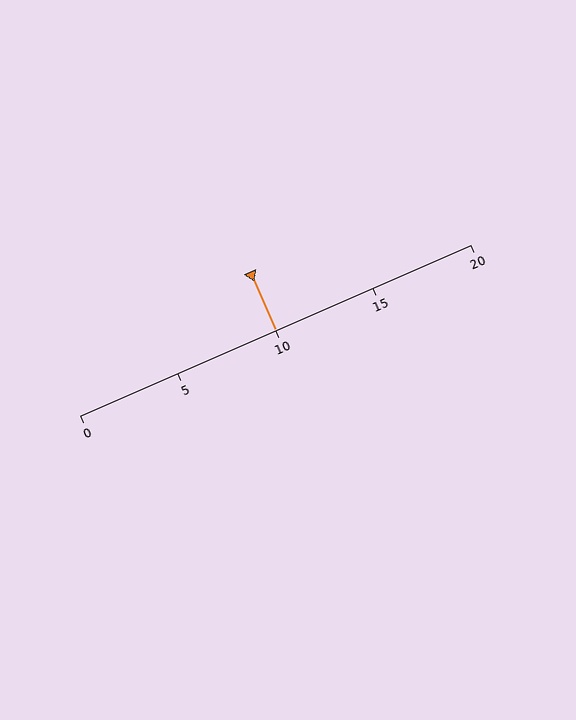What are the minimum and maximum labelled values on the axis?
The axis runs from 0 to 20.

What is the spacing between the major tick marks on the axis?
The major ticks are spaced 5 apart.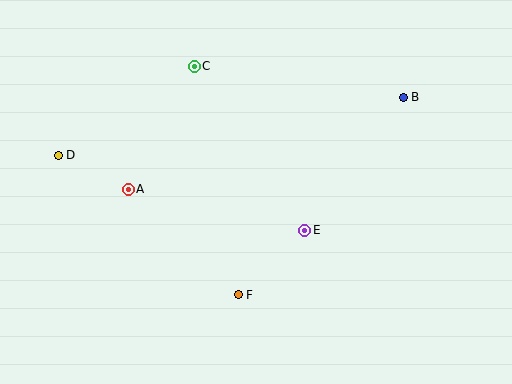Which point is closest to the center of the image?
Point E at (305, 230) is closest to the center.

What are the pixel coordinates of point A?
Point A is at (128, 189).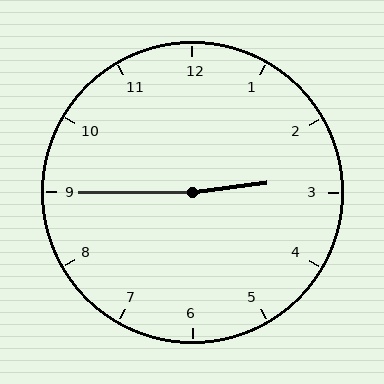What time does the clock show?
2:45.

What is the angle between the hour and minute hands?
Approximately 172 degrees.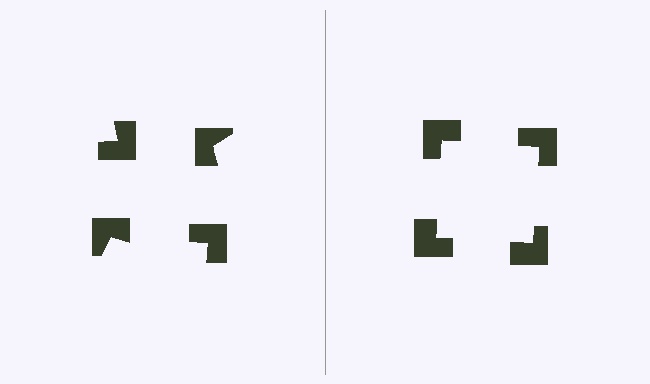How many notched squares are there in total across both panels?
8 — 4 on each side.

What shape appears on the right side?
An illusory square.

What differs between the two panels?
The notched squares are positioned identically on both sides; only the wedge orientations differ. On the right they align to a square; on the left they are misaligned.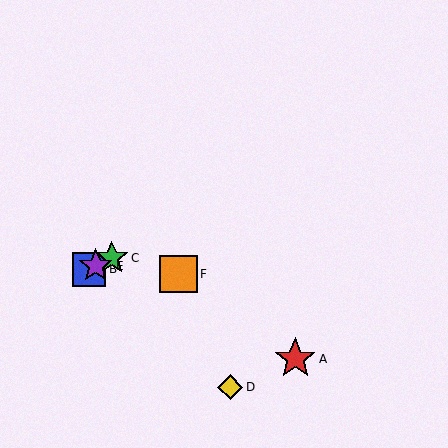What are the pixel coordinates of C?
Object C is at (112, 258).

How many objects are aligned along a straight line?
3 objects (B, C, E) are aligned along a straight line.